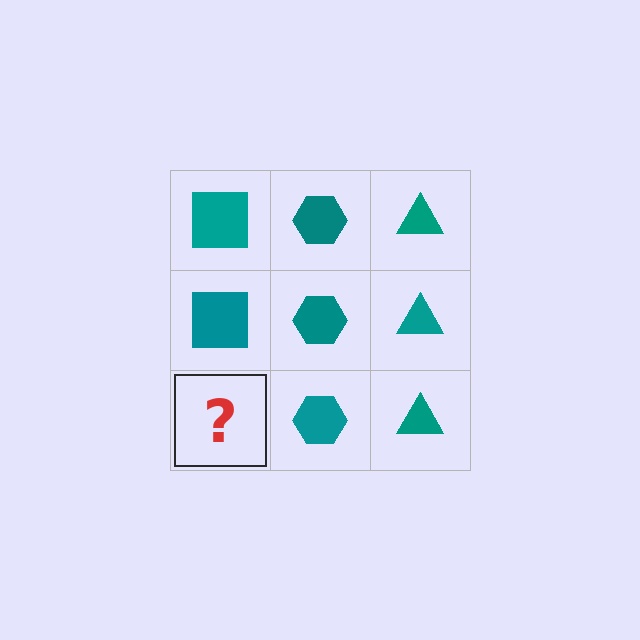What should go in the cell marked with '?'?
The missing cell should contain a teal square.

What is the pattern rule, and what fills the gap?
The rule is that each column has a consistent shape. The gap should be filled with a teal square.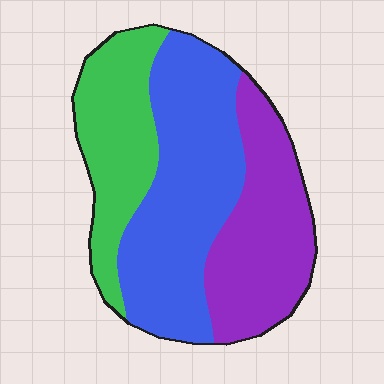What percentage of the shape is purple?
Purple takes up between a quarter and a half of the shape.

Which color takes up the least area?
Green, at roughly 25%.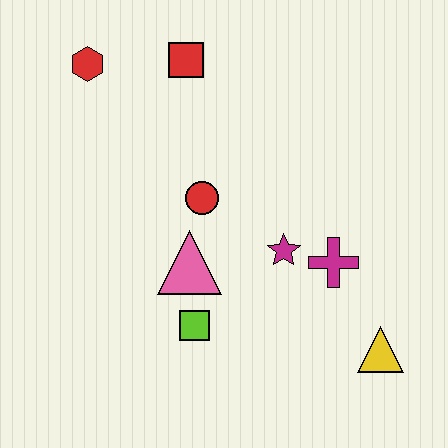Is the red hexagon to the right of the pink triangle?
No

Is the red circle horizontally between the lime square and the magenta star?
Yes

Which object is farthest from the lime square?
The red hexagon is farthest from the lime square.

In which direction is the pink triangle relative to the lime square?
The pink triangle is above the lime square.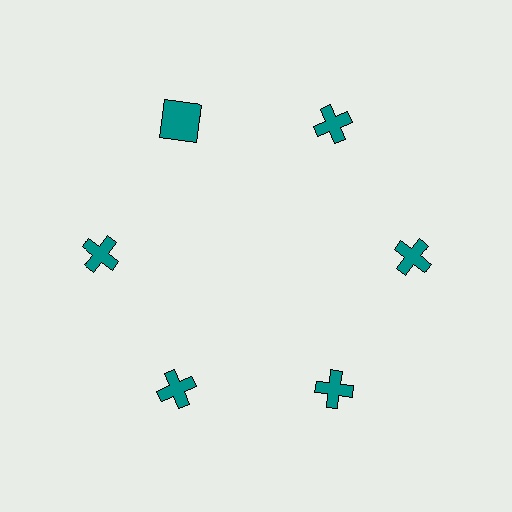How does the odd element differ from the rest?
It has a different shape: square instead of cross.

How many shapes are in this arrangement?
There are 6 shapes arranged in a ring pattern.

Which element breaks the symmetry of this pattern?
The teal square at roughly the 11 o'clock position breaks the symmetry. All other shapes are teal crosses.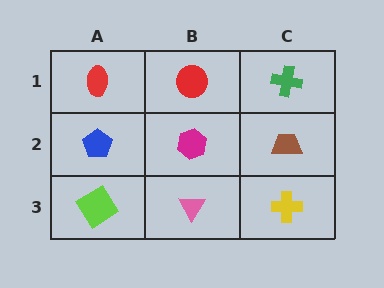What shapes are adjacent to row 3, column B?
A magenta hexagon (row 2, column B), a lime diamond (row 3, column A), a yellow cross (row 3, column C).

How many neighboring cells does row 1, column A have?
2.